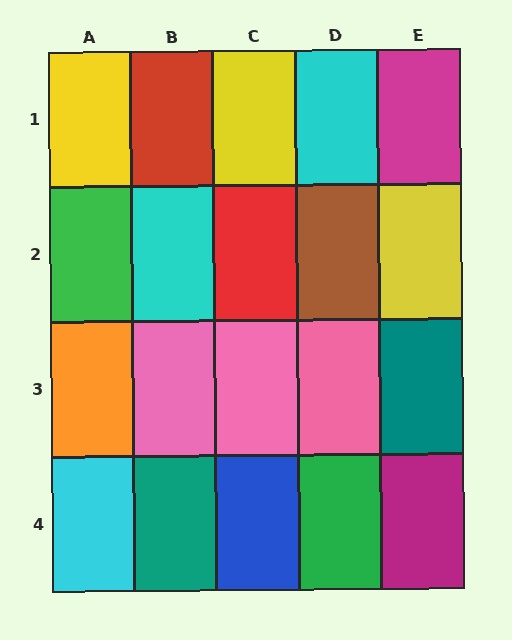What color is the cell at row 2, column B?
Cyan.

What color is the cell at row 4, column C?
Blue.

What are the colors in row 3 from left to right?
Orange, pink, pink, pink, teal.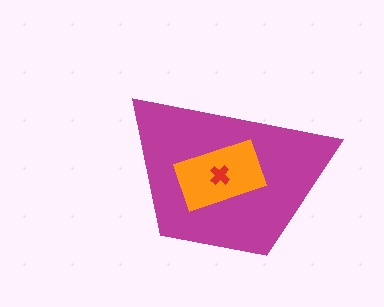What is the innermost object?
The red cross.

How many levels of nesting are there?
3.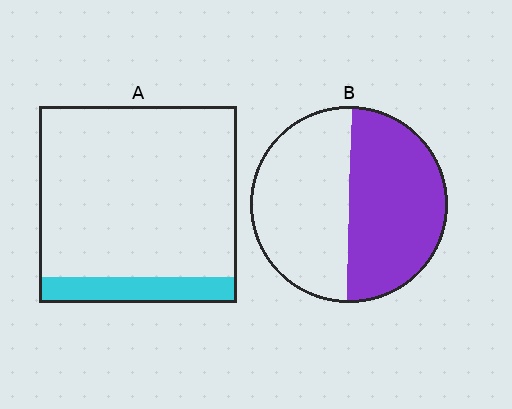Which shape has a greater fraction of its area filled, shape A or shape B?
Shape B.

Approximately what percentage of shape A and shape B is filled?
A is approximately 15% and B is approximately 50%.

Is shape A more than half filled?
No.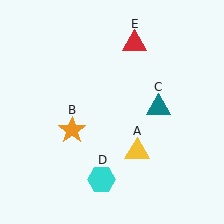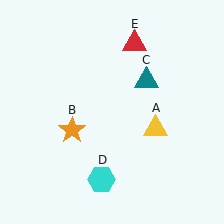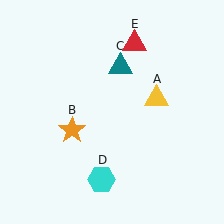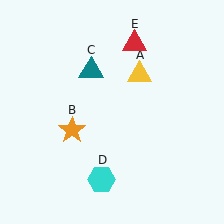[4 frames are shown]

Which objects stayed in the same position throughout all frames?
Orange star (object B) and cyan hexagon (object D) and red triangle (object E) remained stationary.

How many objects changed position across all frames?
2 objects changed position: yellow triangle (object A), teal triangle (object C).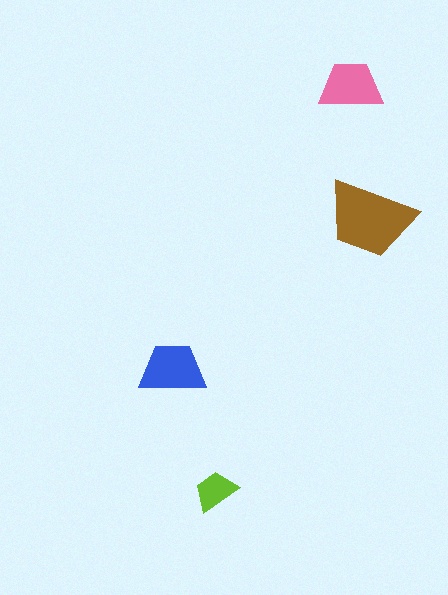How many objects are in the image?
There are 4 objects in the image.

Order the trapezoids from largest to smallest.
the brown one, the blue one, the pink one, the lime one.